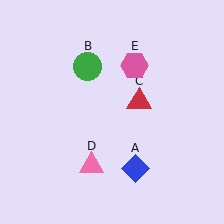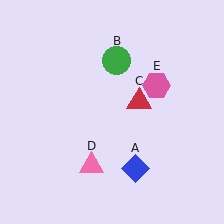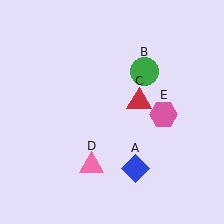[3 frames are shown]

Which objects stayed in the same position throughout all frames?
Blue diamond (object A) and red triangle (object C) and pink triangle (object D) remained stationary.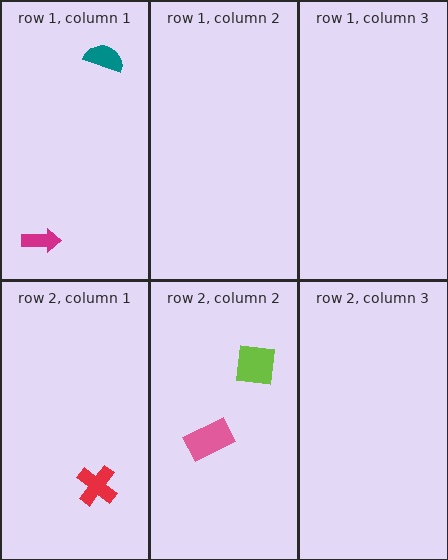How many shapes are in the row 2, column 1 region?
1.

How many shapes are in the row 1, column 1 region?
2.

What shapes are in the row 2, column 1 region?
The red cross.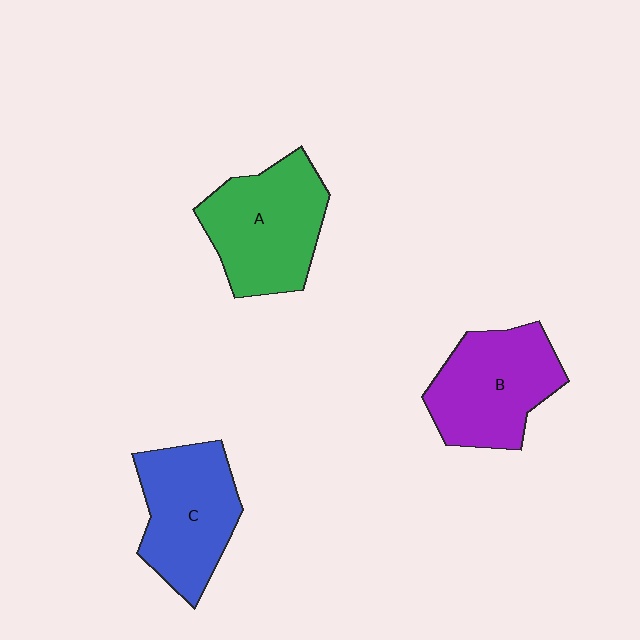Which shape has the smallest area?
Shape C (blue).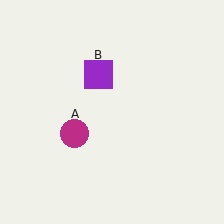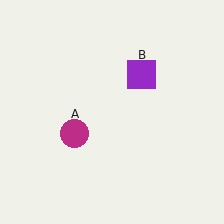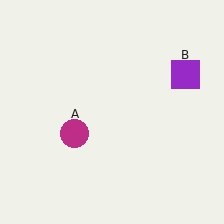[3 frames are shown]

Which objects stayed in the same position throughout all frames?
Magenta circle (object A) remained stationary.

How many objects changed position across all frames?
1 object changed position: purple square (object B).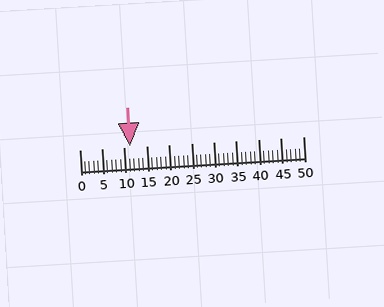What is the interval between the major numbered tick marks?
The major tick marks are spaced 5 units apart.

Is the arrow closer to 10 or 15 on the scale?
The arrow is closer to 10.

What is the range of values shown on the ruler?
The ruler shows values from 0 to 50.